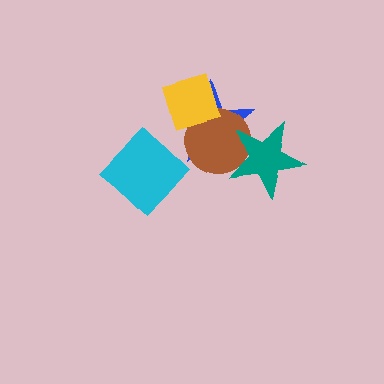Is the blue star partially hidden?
Yes, it is partially covered by another shape.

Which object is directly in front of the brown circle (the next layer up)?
The teal star is directly in front of the brown circle.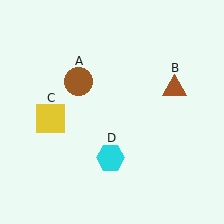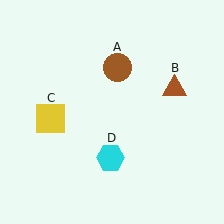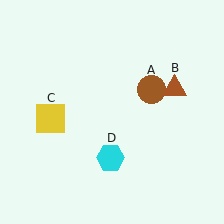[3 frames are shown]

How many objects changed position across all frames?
1 object changed position: brown circle (object A).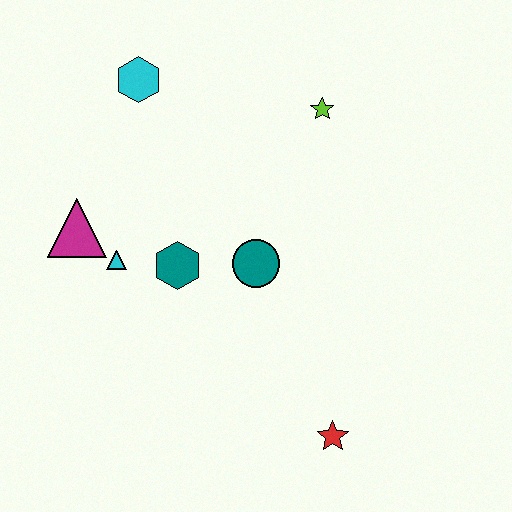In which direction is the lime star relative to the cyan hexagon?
The lime star is to the right of the cyan hexagon.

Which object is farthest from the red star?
The cyan hexagon is farthest from the red star.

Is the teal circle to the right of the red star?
No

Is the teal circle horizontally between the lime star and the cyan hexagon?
Yes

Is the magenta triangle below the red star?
No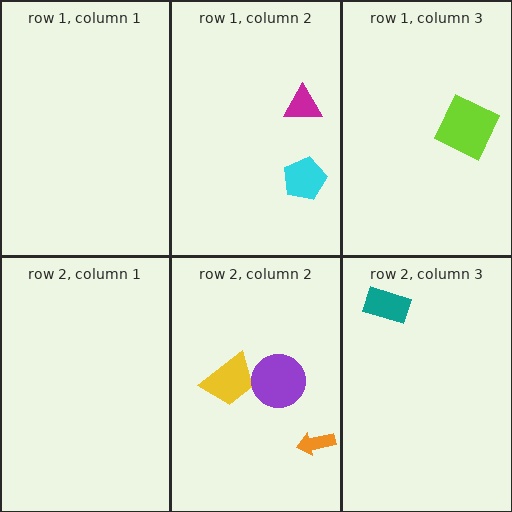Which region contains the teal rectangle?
The row 2, column 3 region.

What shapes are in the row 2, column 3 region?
The teal rectangle.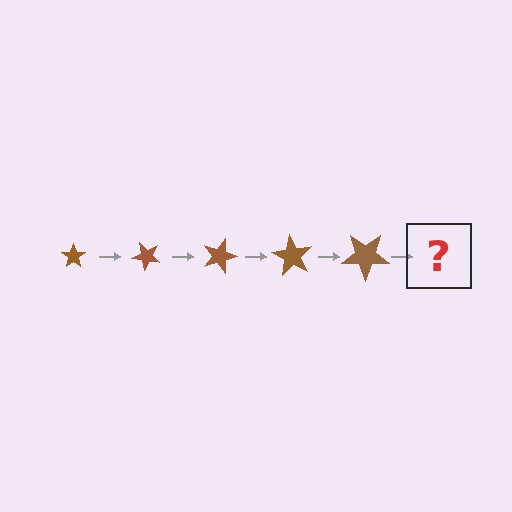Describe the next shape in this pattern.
It should be a star, larger than the previous one and rotated 225 degrees from the start.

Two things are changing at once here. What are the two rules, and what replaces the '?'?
The two rules are that the star grows larger each step and it rotates 45 degrees each step. The '?' should be a star, larger than the previous one and rotated 225 degrees from the start.